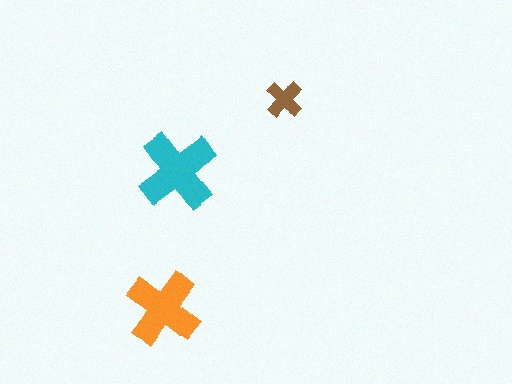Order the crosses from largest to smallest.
the cyan one, the orange one, the brown one.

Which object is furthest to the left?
The orange cross is leftmost.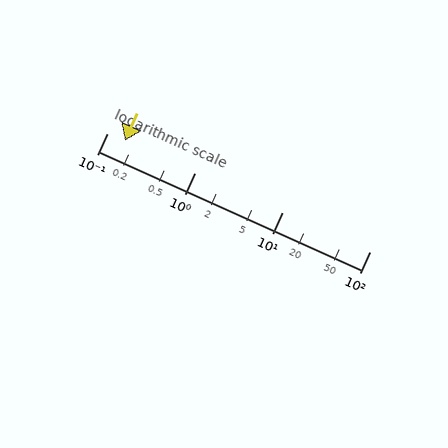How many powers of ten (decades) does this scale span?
The scale spans 3 decades, from 0.1 to 100.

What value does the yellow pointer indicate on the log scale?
The pointer indicates approximately 0.16.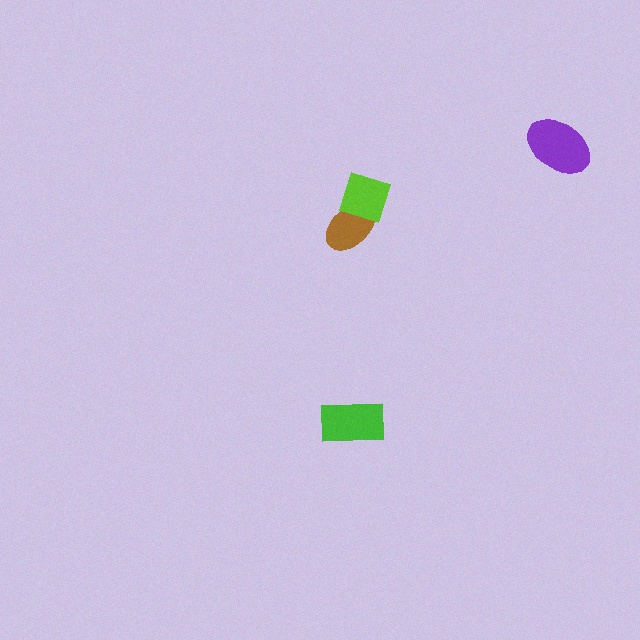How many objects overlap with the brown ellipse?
1 object overlaps with the brown ellipse.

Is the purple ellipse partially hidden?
No, no other shape covers it.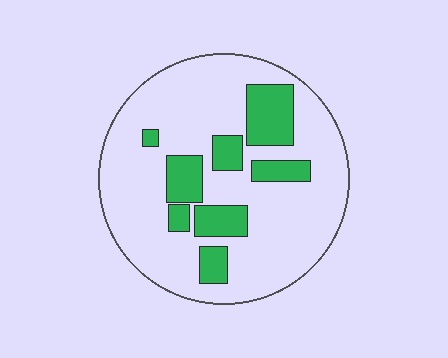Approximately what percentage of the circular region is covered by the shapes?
Approximately 20%.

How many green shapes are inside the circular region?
8.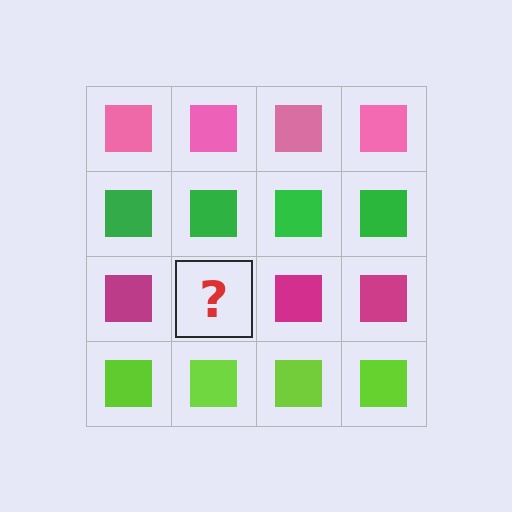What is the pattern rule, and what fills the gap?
The rule is that each row has a consistent color. The gap should be filled with a magenta square.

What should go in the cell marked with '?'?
The missing cell should contain a magenta square.